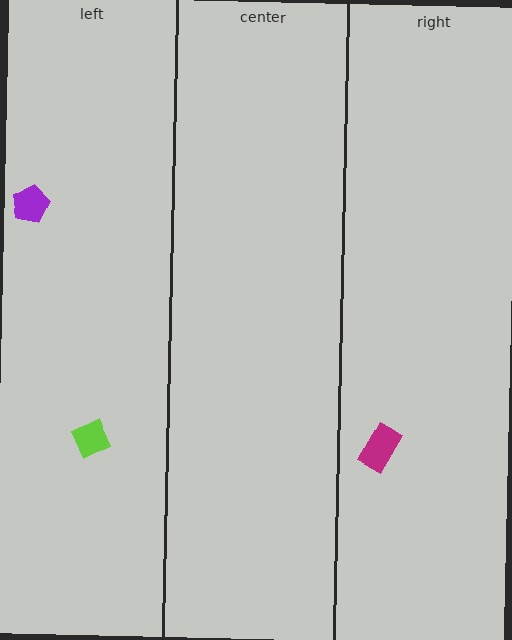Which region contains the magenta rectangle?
The right region.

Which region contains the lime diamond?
The left region.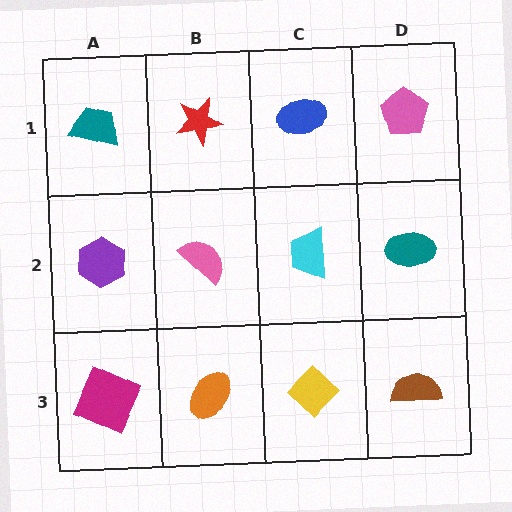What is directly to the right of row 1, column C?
A pink pentagon.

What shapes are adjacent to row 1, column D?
A teal ellipse (row 2, column D), a blue ellipse (row 1, column C).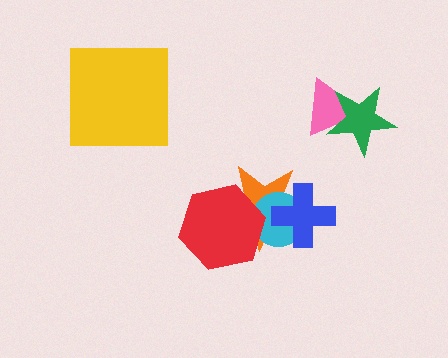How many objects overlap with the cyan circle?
3 objects overlap with the cyan circle.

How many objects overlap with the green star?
1 object overlaps with the green star.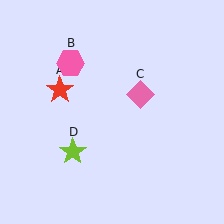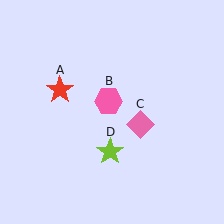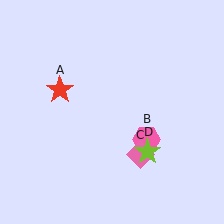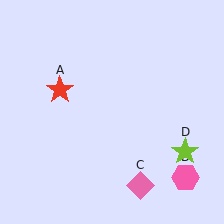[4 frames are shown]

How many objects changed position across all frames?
3 objects changed position: pink hexagon (object B), pink diamond (object C), lime star (object D).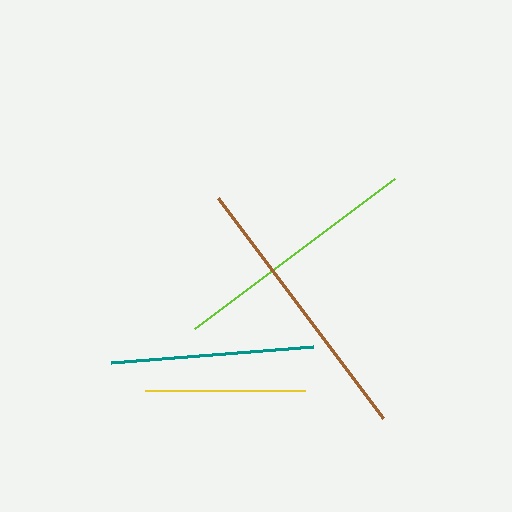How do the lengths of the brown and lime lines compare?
The brown and lime lines are approximately the same length.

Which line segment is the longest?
The brown line is the longest at approximately 275 pixels.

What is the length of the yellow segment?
The yellow segment is approximately 159 pixels long.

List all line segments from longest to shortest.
From longest to shortest: brown, lime, teal, yellow.